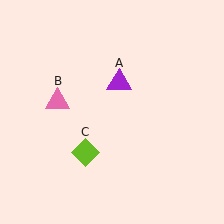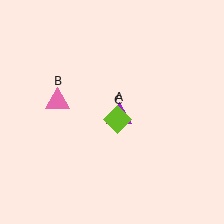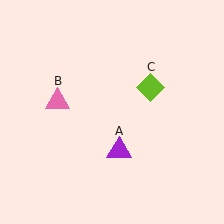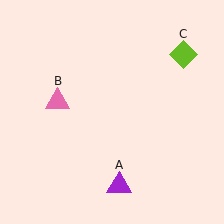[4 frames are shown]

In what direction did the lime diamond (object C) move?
The lime diamond (object C) moved up and to the right.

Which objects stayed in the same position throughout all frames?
Pink triangle (object B) remained stationary.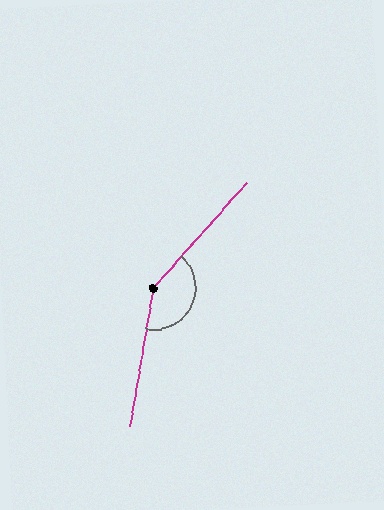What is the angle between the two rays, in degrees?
Approximately 148 degrees.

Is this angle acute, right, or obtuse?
It is obtuse.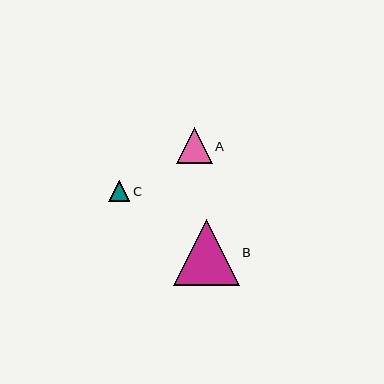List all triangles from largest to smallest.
From largest to smallest: B, A, C.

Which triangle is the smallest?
Triangle C is the smallest with a size of approximately 21 pixels.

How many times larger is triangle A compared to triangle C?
Triangle A is approximately 1.7 times the size of triangle C.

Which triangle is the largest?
Triangle B is the largest with a size of approximately 66 pixels.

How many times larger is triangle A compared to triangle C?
Triangle A is approximately 1.7 times the size of triangle C.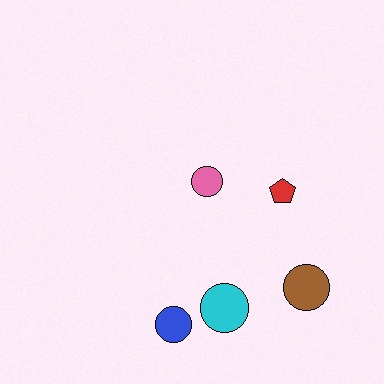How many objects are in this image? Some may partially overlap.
There are 5 objects.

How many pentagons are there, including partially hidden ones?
There is 1 pentagon.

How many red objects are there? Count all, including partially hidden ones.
There is 1 red object.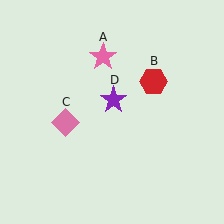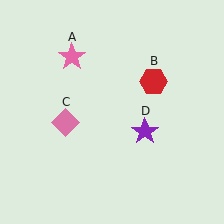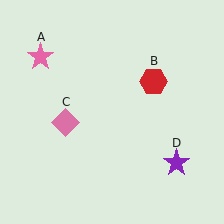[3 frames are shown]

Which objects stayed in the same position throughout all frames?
Red hexagon (object B) and pink diamond (object C) remained stationary.